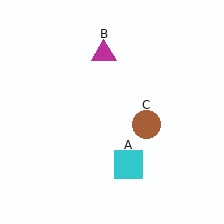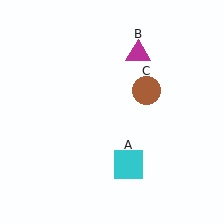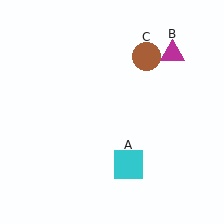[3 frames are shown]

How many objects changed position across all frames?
2 objects changed position: magenta triangle (object B), brown circle (object C).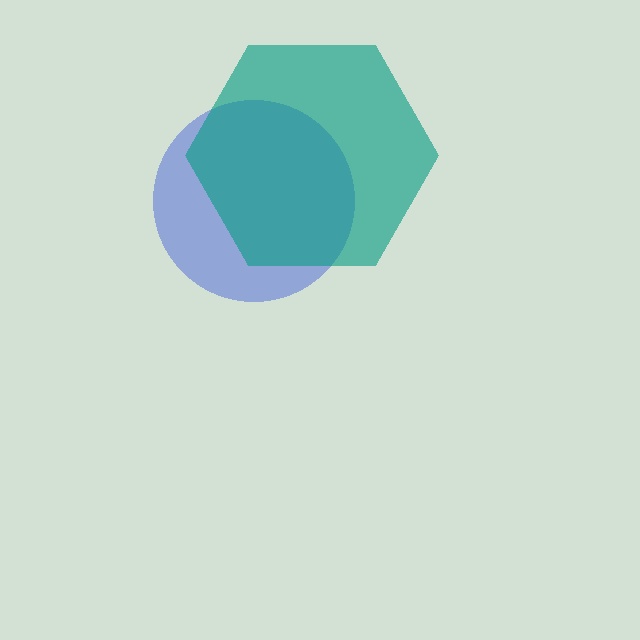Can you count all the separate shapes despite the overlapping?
Yes, there are 2 separate shapes.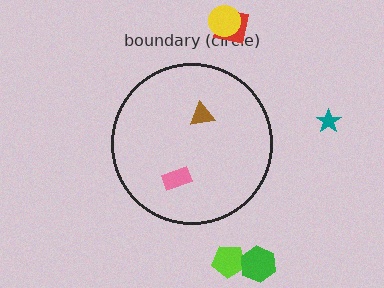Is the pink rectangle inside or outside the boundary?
Inside.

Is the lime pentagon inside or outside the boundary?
Outside.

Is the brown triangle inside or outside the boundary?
Inside.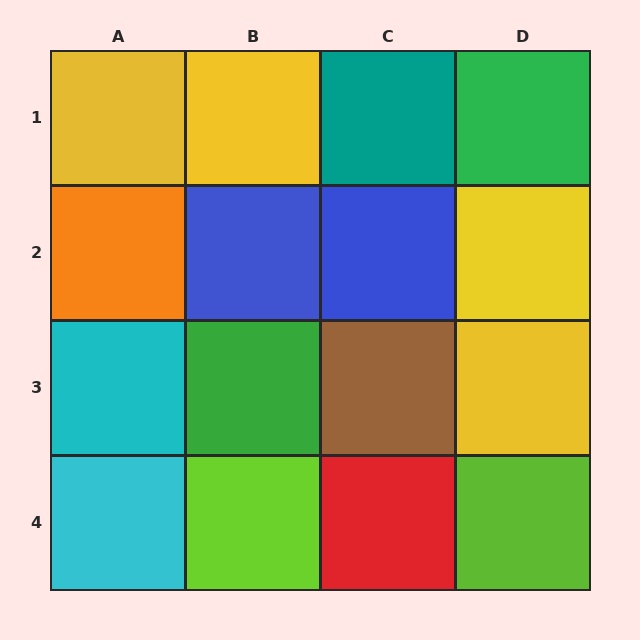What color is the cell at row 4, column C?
Red.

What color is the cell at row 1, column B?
Yellow.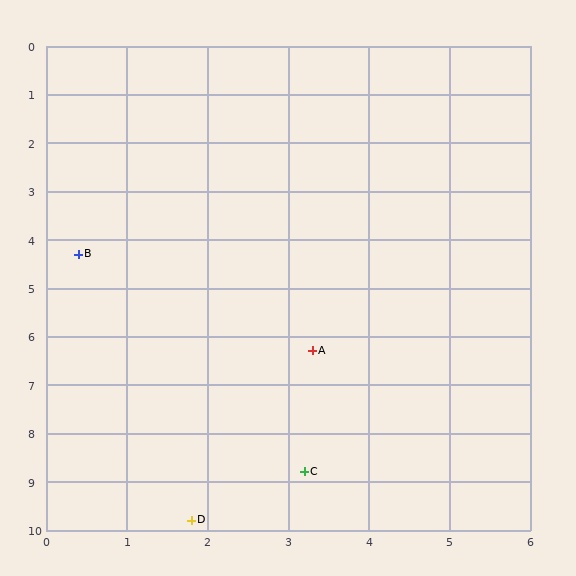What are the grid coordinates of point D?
Point D is at approximately (1.8, 9.8).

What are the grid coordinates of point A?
Point A is at approximately (3.3, 6.3).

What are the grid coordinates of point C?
Point C is at approximately (3.2, 8.8).